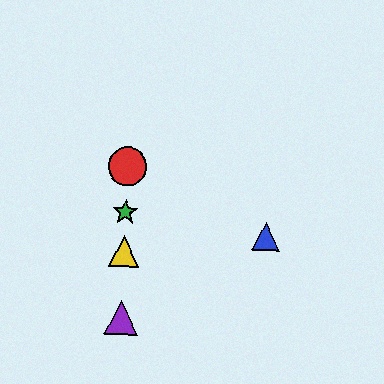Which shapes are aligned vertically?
The red circle, the green star, the yellow triangle, the purple triangle are aligned vertically.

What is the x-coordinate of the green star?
The green star is at x≈126.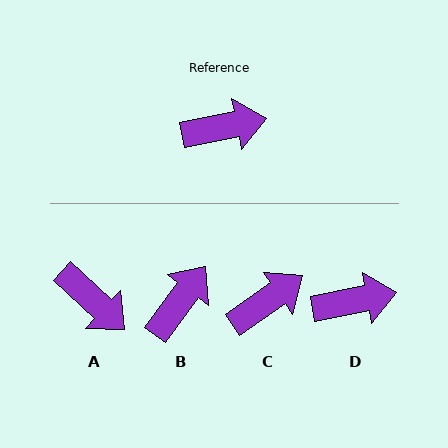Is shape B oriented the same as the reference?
No, it is off by about 43 degrees.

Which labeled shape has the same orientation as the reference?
D.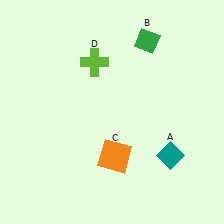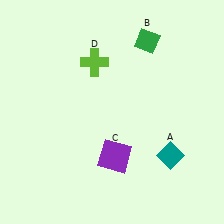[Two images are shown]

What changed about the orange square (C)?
In Image 1, C is orange. In Image 2, it changed to purple.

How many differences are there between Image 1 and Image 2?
There is 1 difference between the two images.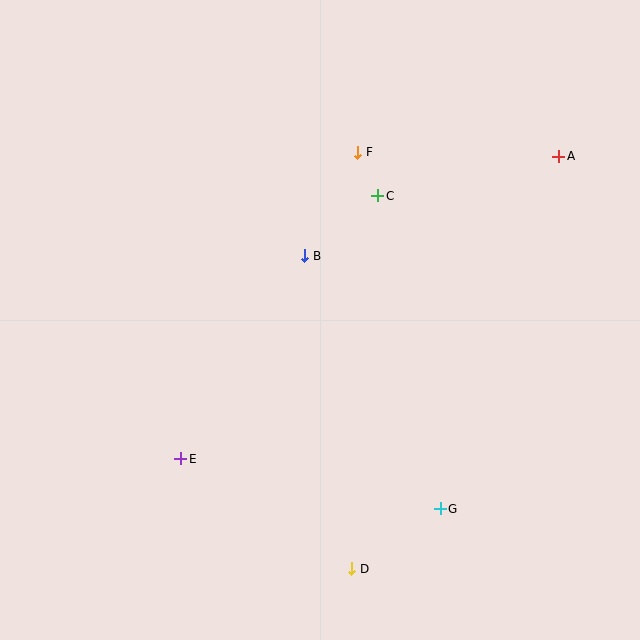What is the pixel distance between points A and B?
The distance between A and B is 273 pixels.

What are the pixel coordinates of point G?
Point G is at (440, 509).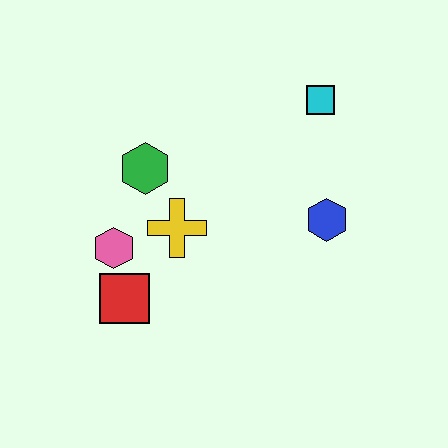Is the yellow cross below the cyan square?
Yes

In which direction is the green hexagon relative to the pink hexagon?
The green hexagon is above the pink hexagon.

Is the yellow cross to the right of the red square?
Yes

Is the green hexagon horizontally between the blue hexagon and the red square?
Yes